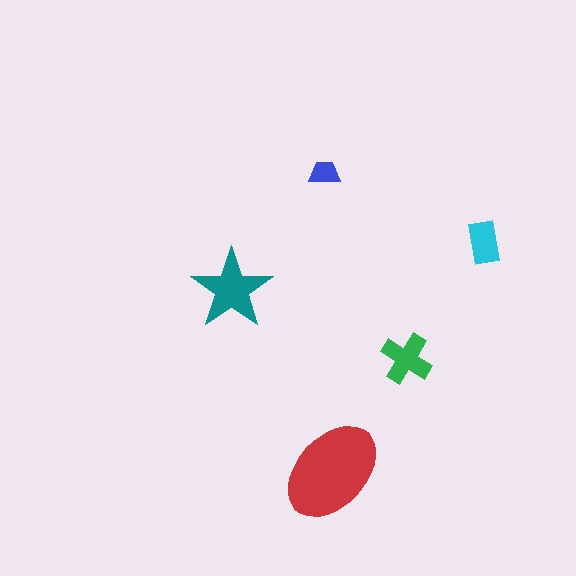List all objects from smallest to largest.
The blue trapezoid, the cyan rectangle, the green cross, the teal star, the red ellipse.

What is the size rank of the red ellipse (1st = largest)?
1st.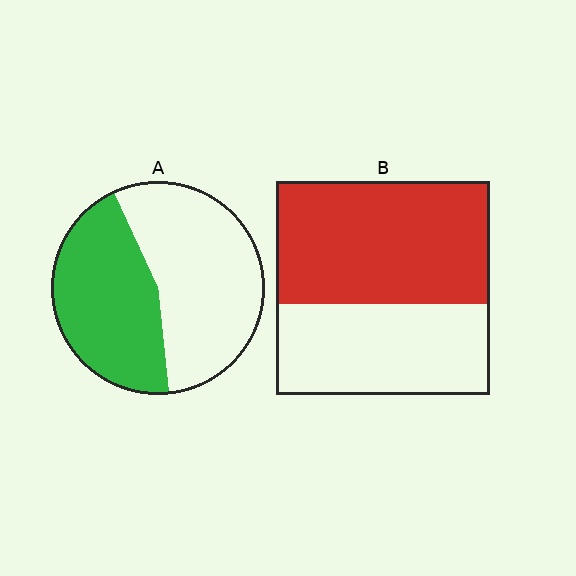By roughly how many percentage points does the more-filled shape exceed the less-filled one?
By roughly 15 percentage points (B over A).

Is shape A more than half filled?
No.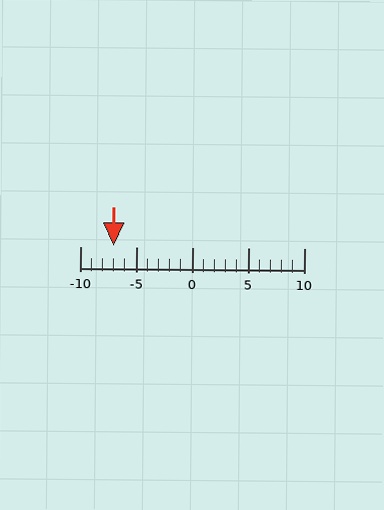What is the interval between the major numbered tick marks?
The major tick marks are spaced 5 units apart.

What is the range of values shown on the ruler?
The ruler shows values from -10 to 10.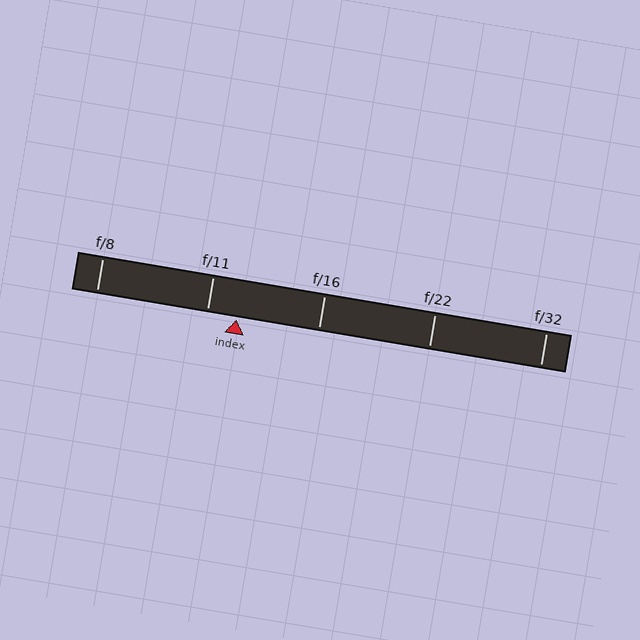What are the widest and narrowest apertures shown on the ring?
The widest aperture shown is f/8 and the narrowest is f/32.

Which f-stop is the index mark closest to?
The index mark is closest to f/11.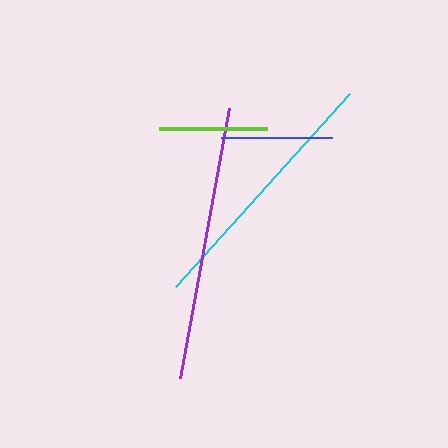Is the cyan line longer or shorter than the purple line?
The purple line is longer than the cyan line.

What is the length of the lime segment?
The lime segment is approximately 108 pixels long.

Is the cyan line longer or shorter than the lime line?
The cyan line is longer than the lime line.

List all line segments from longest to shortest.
From longest to shortest: purple, cyan, blue, lime.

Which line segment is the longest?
The purple line is the longest at approximately 274 pixels.